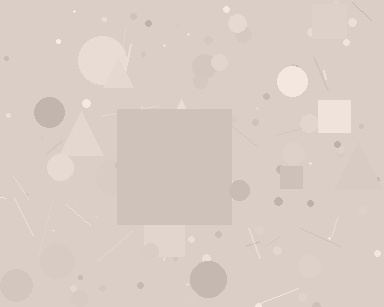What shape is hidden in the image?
A square is hidden in the image.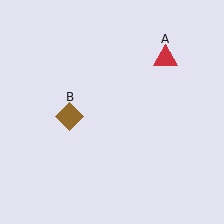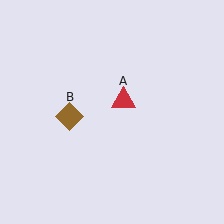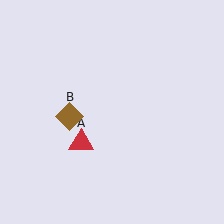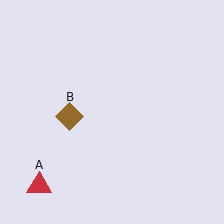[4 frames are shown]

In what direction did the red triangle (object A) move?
The red triangle (object A) moved down and to the left.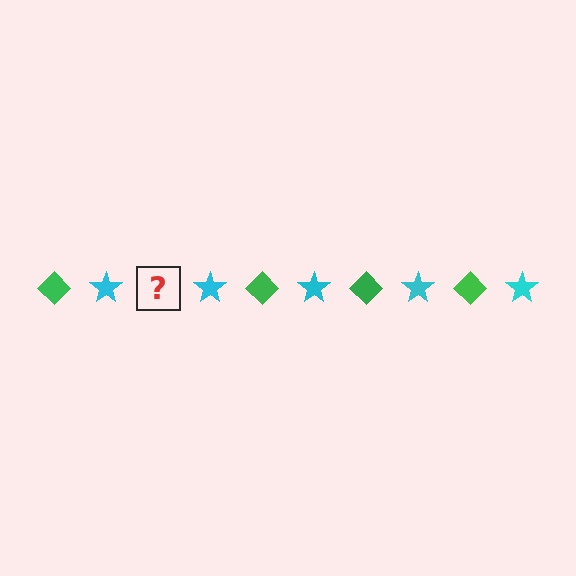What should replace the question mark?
The question mark should be replaced with a green diamond.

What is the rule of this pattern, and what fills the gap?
The rule is that the pattern alternates between green diamond and cyan star. The gap should be filled with a green diamond.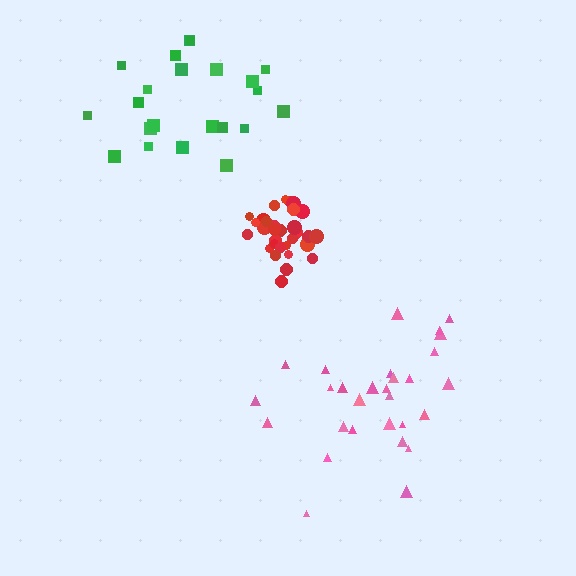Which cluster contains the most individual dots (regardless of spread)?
Red (33).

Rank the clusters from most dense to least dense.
red, pink, green.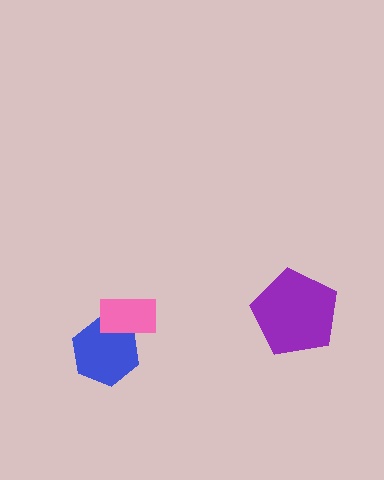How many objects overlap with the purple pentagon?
0 objects overlap with the purple pentagon.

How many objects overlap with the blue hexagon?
1 object overlaps with the blue hexagon.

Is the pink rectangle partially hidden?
No, no other shape covers it.